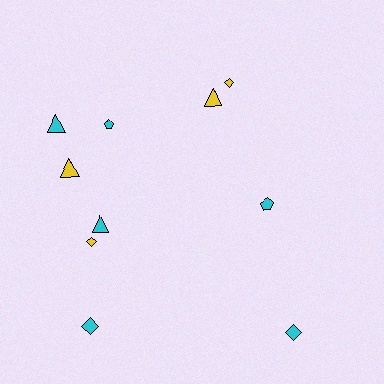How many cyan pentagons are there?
There are 2 cyan pentagons.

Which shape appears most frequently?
Diamond, with 4 objects.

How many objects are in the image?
There are 10 objects.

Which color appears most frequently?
Cyan, with 6 objects.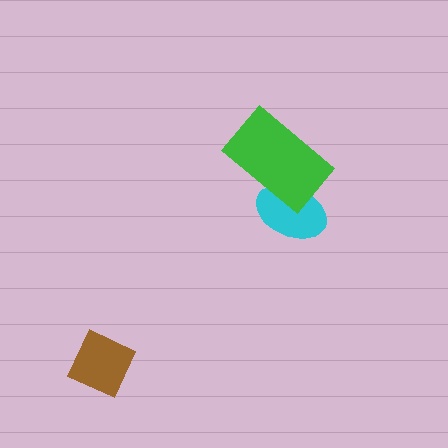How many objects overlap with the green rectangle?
1 object overlaps with the green rectangle.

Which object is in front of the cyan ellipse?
The green rectangle is in front of the cyan ellipse.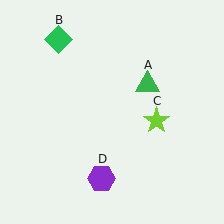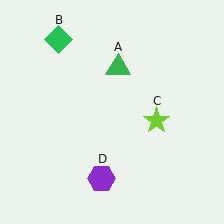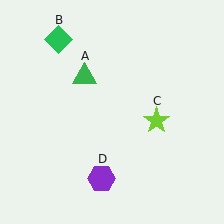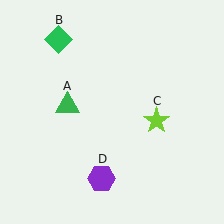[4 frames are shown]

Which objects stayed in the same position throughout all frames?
Green diamond (object B) and lime star (object C) and purple hexagon (object D) remained stationary.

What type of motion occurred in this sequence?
The green triangle (object A) rotated counterclockwise around the center of the scene.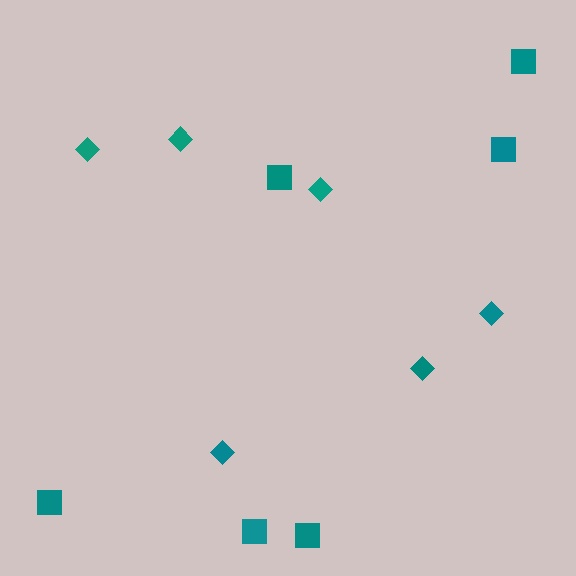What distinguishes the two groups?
There are 2 groups: one group of squares (6) and one group of diamonds (6).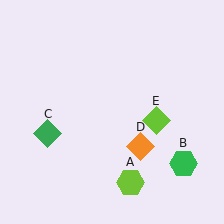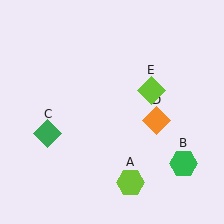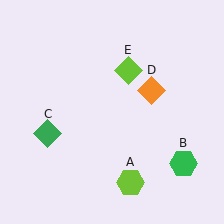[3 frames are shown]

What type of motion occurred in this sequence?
The orange diamond (object D), lime diamond (object E) rotated counterclockwise around the center of the scene.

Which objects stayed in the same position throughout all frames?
Lime hexagon (object A) and green hexagon (object B) and green diamond (object C) remained stationary.